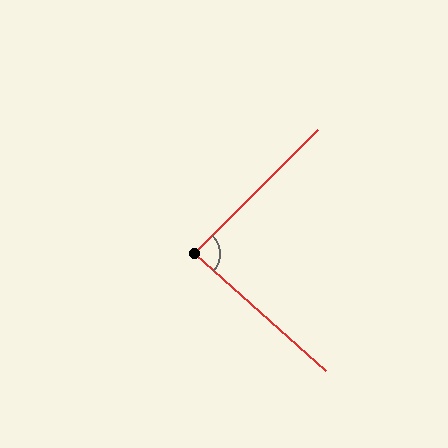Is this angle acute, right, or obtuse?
It is approximately a right angle.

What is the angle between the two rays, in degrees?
Approximately 87 degrees.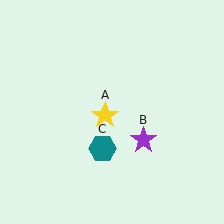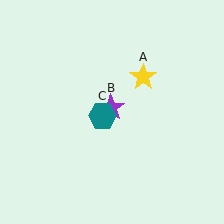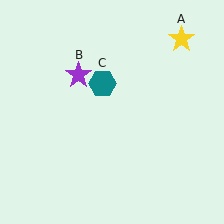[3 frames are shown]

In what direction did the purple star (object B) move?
The purple star (object B) moved up and to the left.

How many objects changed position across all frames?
3 objects changed position: yellow star (object A), purple star (object B), teal hexagon (object C).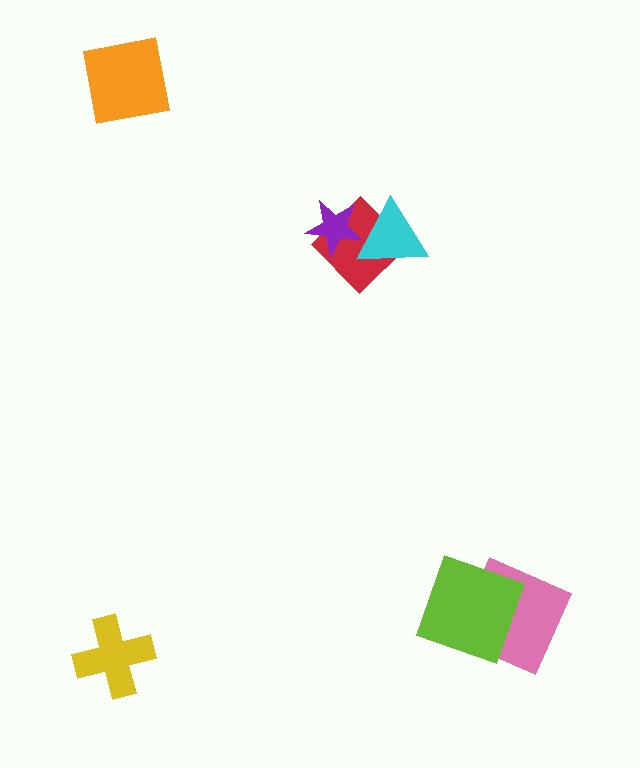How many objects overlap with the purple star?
2 objects overlap with the purple star.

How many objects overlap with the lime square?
1 object overlaps with the lime square.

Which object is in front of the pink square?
The lime square is in front of the pink square.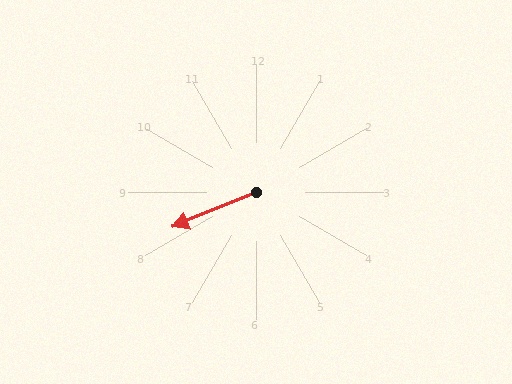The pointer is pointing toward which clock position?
Roughly 8 o'clock.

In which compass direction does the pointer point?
Southwest.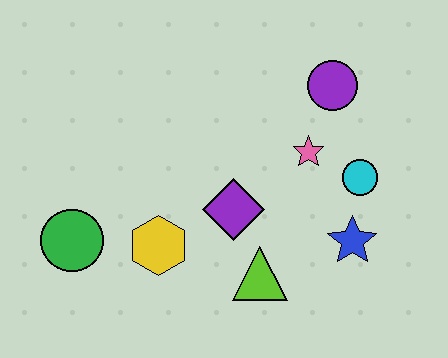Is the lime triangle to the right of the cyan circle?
No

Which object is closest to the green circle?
The yellow hexagon is closest to the green circle.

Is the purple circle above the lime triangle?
Yes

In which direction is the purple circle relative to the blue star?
The purple circle is above the blue star.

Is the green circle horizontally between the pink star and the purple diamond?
No